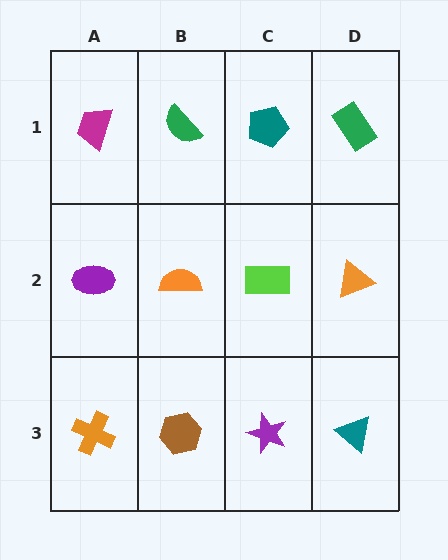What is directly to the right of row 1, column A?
A green semicircle.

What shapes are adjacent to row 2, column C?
A teal pentagon (row 1, column C), a purple star (row 3, column C), an orange semicircle (row 2, column B), an orange triangle (row 2, column D).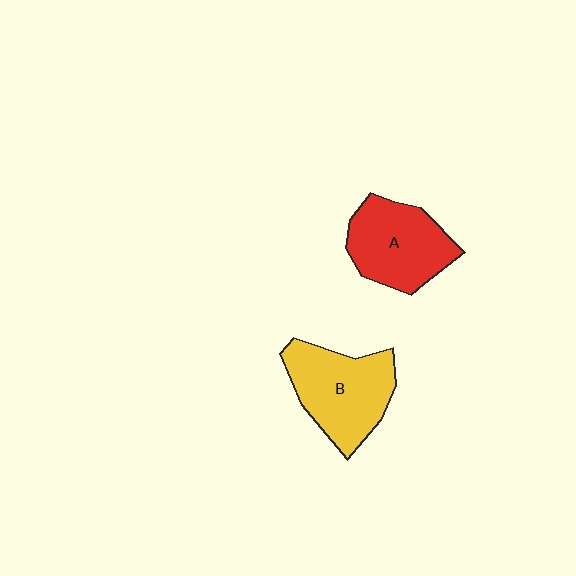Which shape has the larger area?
Shape B (yellow).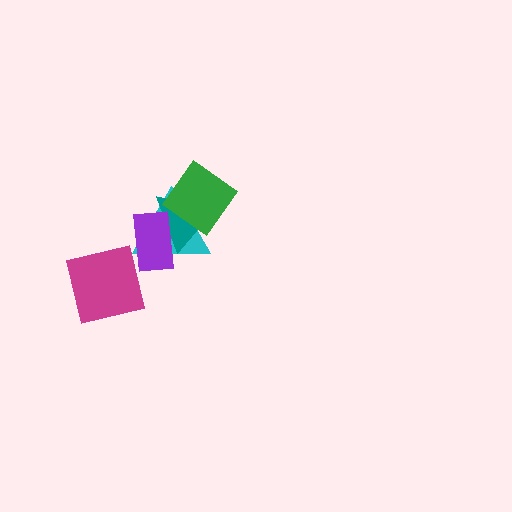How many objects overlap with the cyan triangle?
3 objects overlap with the cyan triangle.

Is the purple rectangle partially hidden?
No, no other shape covers it.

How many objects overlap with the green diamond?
2 objects overlap with the green diamond.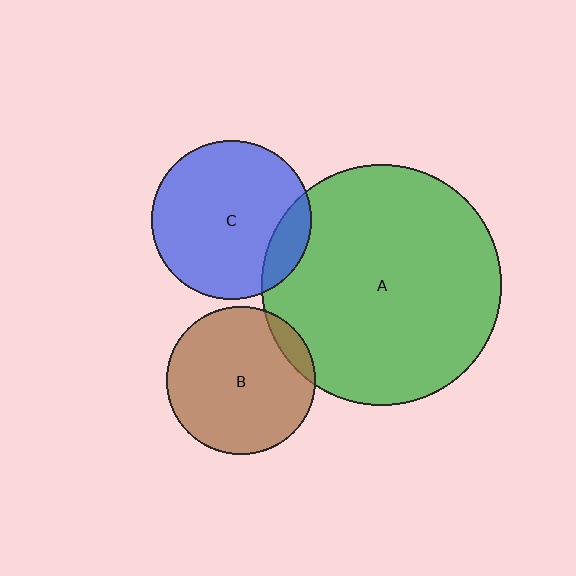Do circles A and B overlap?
Yes.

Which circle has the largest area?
Circle A (green).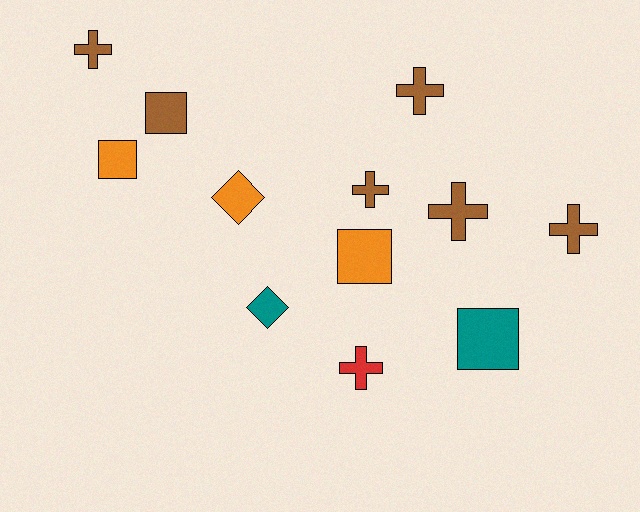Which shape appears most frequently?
Cross, with 6 objects.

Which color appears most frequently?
Brown, with 6 objects.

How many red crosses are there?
There is 1 red cross.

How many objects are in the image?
There are 12 objects.